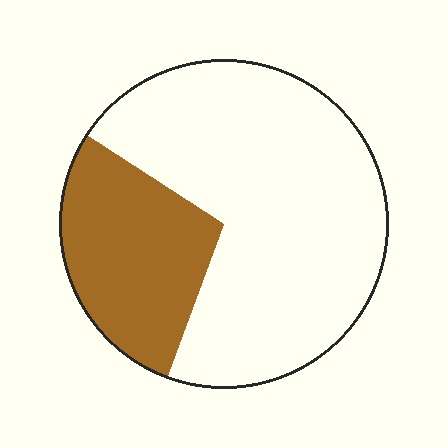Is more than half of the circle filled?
No.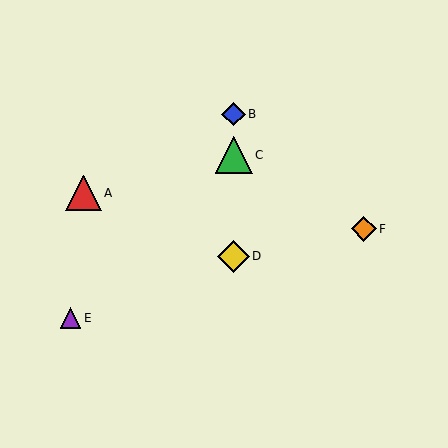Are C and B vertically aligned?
Yes, both are at x≈234.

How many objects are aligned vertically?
3 objects (B, C, D) are aligned vertically.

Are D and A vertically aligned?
No, D is at x≈234 and A is at x≈83.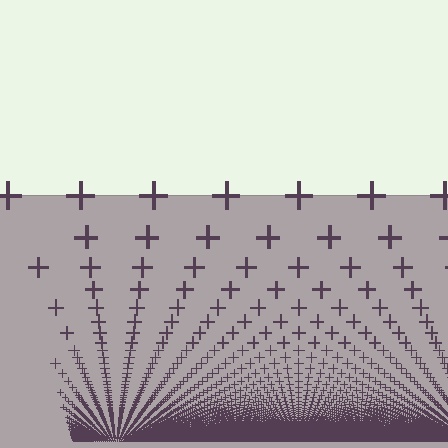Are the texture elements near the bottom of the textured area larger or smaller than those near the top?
Smaller. The gradient is inverted — elements near the bottom are smaller and denser.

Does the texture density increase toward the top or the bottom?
Density increases toward the bottom.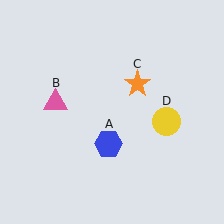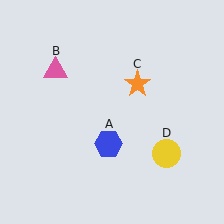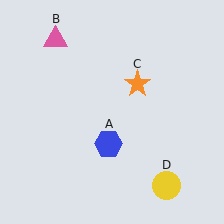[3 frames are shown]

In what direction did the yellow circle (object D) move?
The yellow circle (object D) moved down.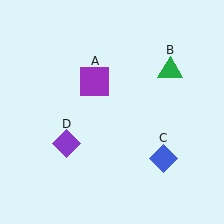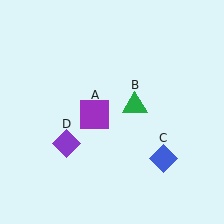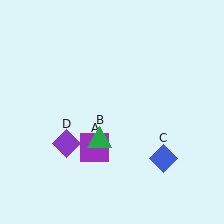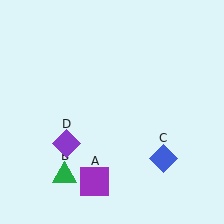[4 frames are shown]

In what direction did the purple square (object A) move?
The purple square (object A) moved down.